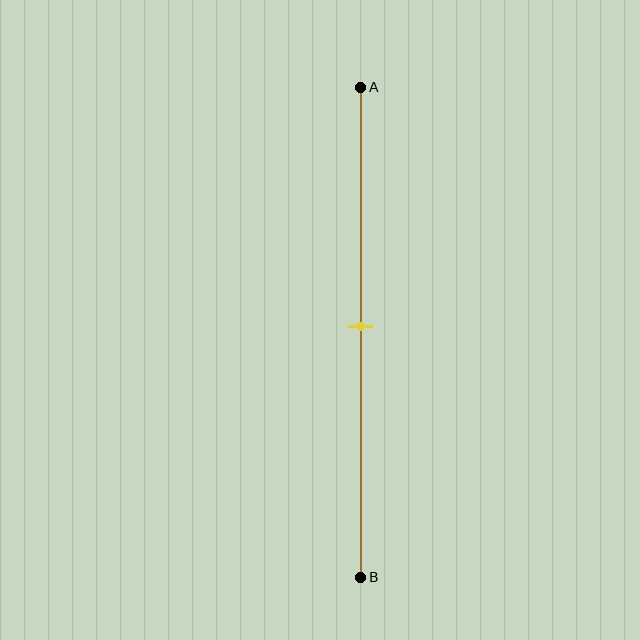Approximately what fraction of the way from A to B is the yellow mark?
The yellow mark is approximately 50% of the way from A to B.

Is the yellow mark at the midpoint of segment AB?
Yes, the mark is approximately at the midpoint.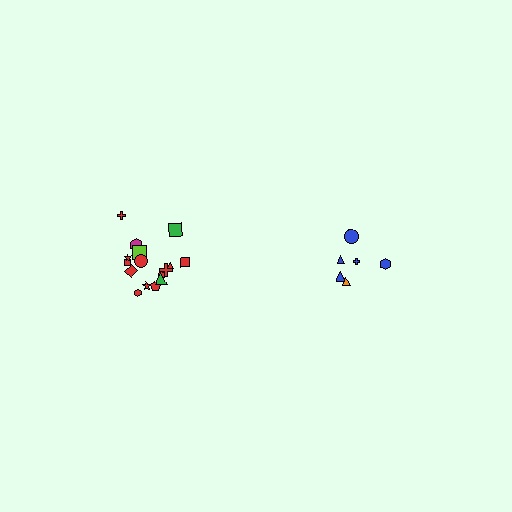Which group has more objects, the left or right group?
The left group.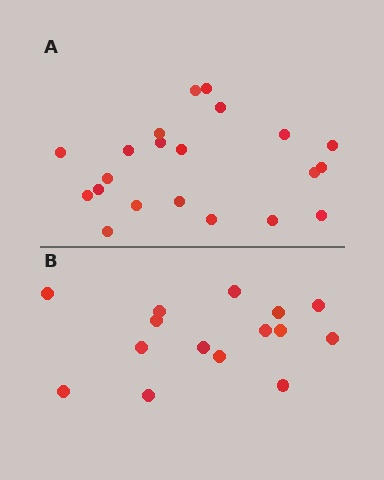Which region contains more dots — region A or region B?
Region A (the top region) has more dots.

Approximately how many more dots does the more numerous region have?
Region A has about 6 more dots than region B.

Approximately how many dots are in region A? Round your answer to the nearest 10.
About 20 dots. (The exact count is 21, which rounds to 20.)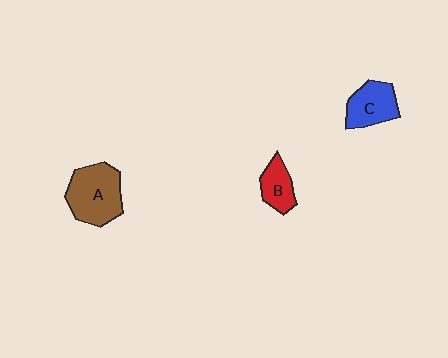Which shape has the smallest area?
Shape B (red).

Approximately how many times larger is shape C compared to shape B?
Approximately 1.4 times.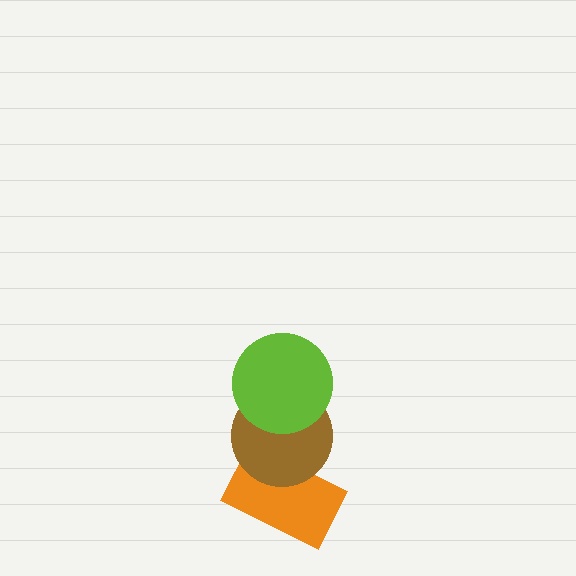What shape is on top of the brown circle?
The lime circle is on top of the brown circle.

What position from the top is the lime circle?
The lime circle is 1st from the top.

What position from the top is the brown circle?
The brown circle is 2nd from the top.